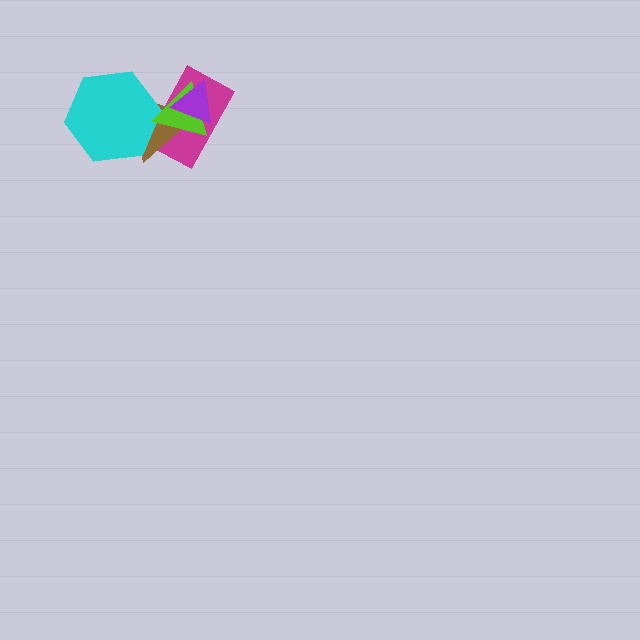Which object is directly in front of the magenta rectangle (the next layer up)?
The brown triangle is directly in front of the magenta rectangle.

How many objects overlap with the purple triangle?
3 objects overlap with the purple triangle.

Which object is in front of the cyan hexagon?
The lime triangle is in front of the cyan hexagon.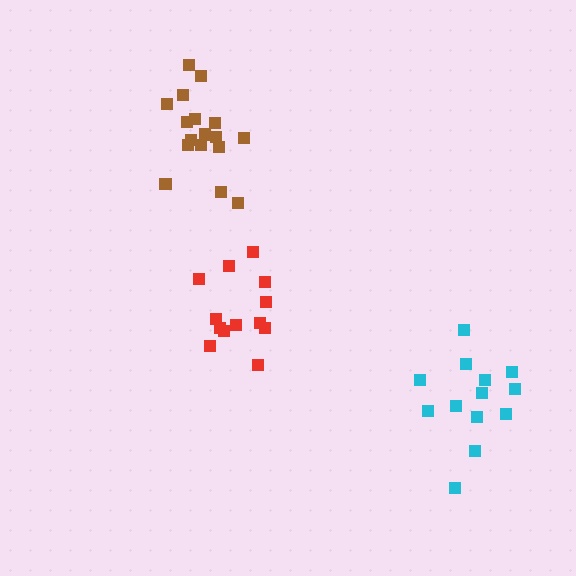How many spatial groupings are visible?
There are 3 spatial groupings.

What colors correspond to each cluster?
The clusters are colored: cyan, red, brown.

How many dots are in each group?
Group 1: 13 dots, Group 2: 13 dots, Group 3: 17 dots (43 total).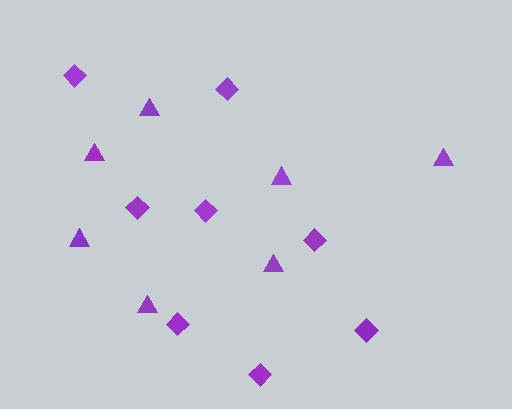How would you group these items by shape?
There are 2 groups: one group of diamonds (8) and one group of triangles (7).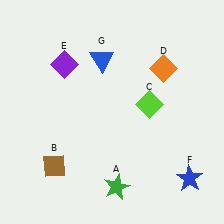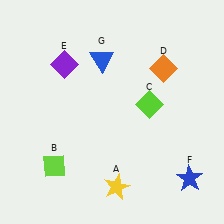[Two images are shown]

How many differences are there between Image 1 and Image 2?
There are 2 differences between the two images.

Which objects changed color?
A changed from green to yellow. B changed from brown to lime.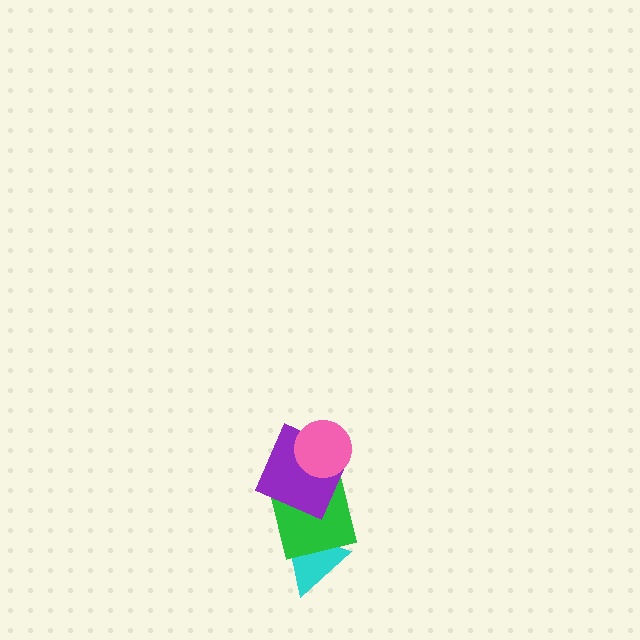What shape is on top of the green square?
The purple square is on top of the green square.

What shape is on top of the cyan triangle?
The green square is on top of the cyan triangle.